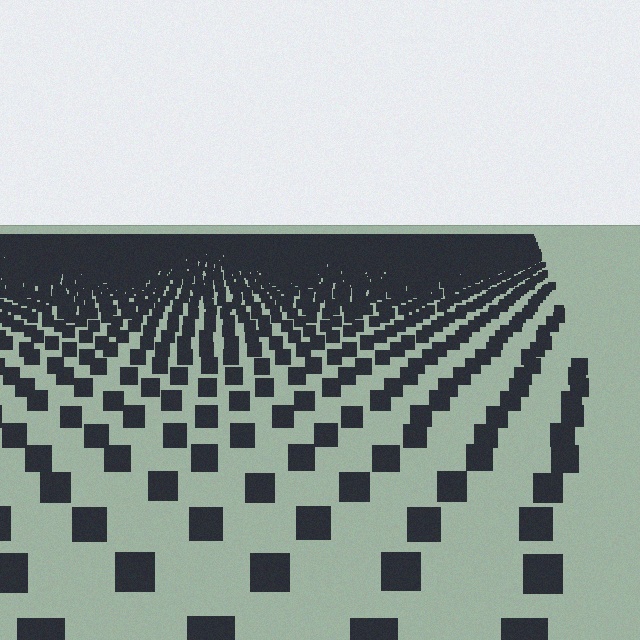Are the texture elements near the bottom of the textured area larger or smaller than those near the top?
Larger. Near the bottom, elements are closer to the viewer and appear at a bigger on-screen size.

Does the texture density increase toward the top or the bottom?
Density increases toward the top.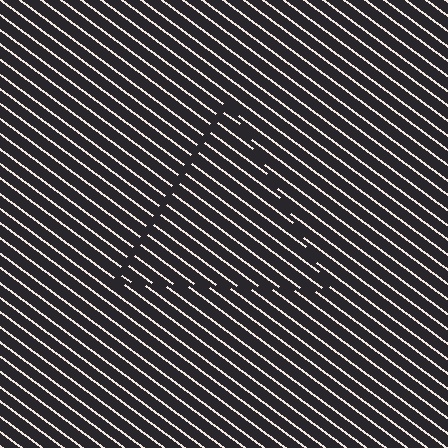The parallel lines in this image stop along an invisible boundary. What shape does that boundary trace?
An illusory triangle. The interior of the shape contains the same grating, shifted by half a period — the contour is defined by the phase discontinuity where line-ends from the inner and outer gratings abut.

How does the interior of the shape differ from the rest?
The interior of the shape contains the same grating, shifted by half a period — the contour is defined by the phase discontinuity where line-ends from the inner and outer gratings abut.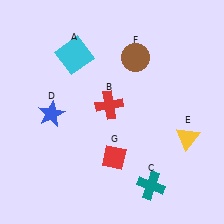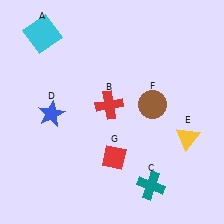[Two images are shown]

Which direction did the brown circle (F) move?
The brown circle (F) moved down.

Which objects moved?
The objects that moved are: the cyan square (A), the brown circle (F).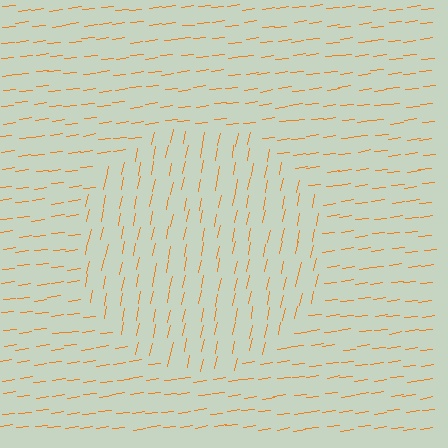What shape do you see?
I see a circle.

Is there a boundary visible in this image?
Yes, there is a texture boundary formed by a change in line orientation.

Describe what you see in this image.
The image is filled with small orange line segments. A circle region in the image has lines oriented differently from the surrounding lines, creating a visible texture boundary.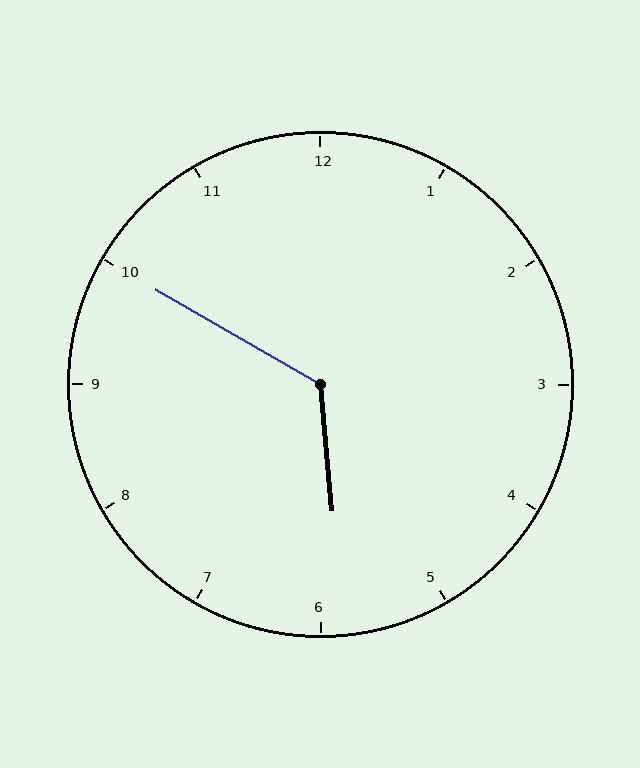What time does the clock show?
5:50.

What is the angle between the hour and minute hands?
Approximately 125 degrees.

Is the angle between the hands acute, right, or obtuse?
It is obtuse.